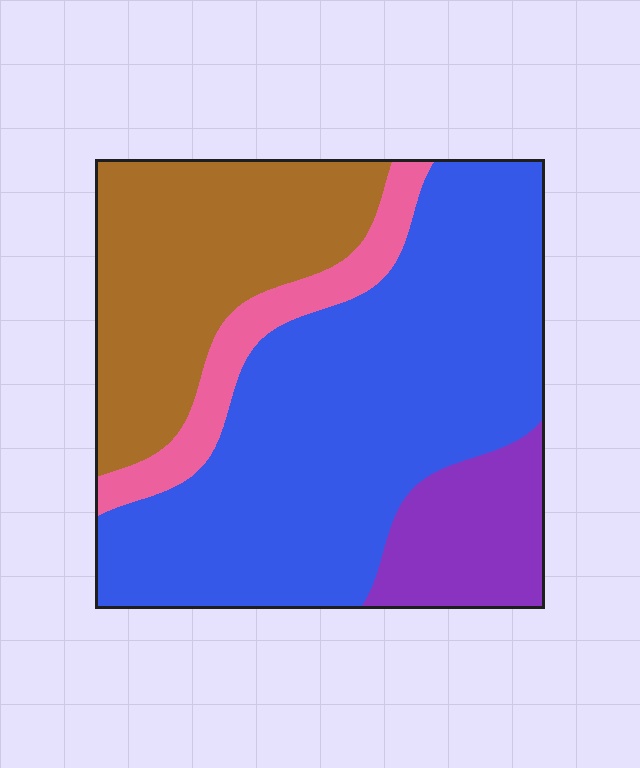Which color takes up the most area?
Blue, at roughly 55%.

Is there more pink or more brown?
Brown.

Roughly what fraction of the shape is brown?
Brown covers about 25% of the shape.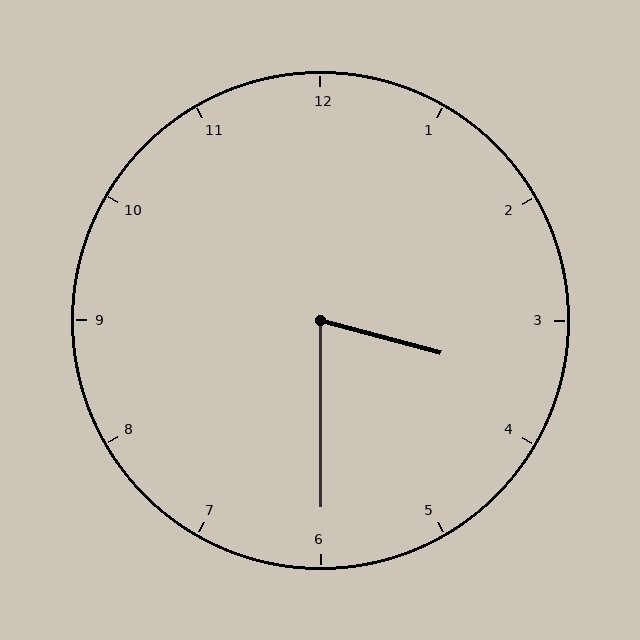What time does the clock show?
3:30.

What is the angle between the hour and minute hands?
Approximately 75 degrees.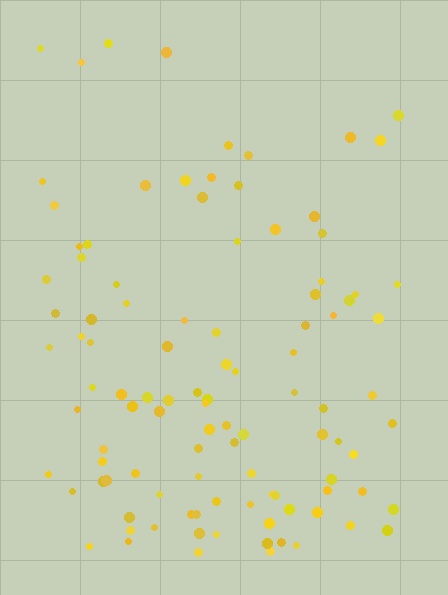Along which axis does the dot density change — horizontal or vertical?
Vertical.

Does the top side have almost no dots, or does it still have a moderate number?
Still a moderate number, just noticeably fewer than the bottom.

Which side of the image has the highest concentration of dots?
The bottom.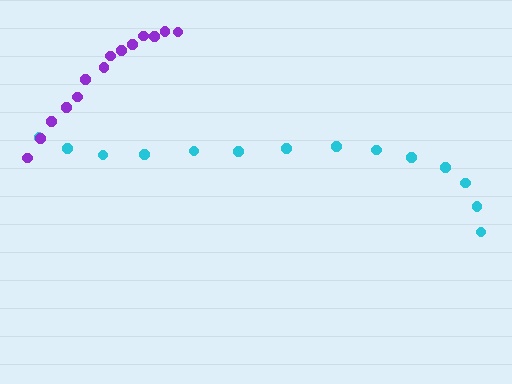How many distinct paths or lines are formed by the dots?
There are 2 distinct paths.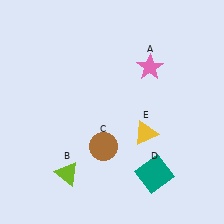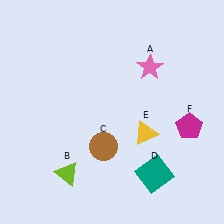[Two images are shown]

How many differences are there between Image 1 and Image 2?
There is 1 difference between the two images.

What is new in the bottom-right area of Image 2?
A magenta pentagon (F) was added in the bottom-right area of Image 2.